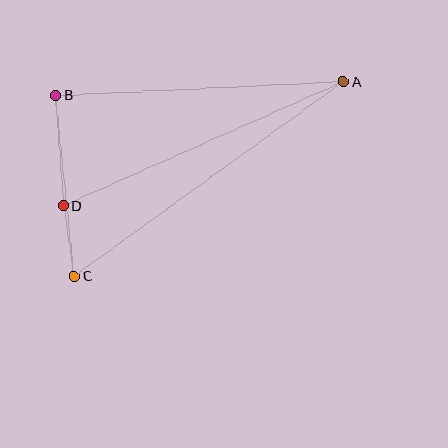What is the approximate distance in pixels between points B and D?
The distance between B and D is approximately 111 pixels.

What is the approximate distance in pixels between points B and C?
The distance between B and C is approximately 182 pixels.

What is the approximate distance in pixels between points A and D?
The distance between A and D is approximately 306 pixels.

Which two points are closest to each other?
Points C and D are closest to each other.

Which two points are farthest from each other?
Points A and C are farthest from each other.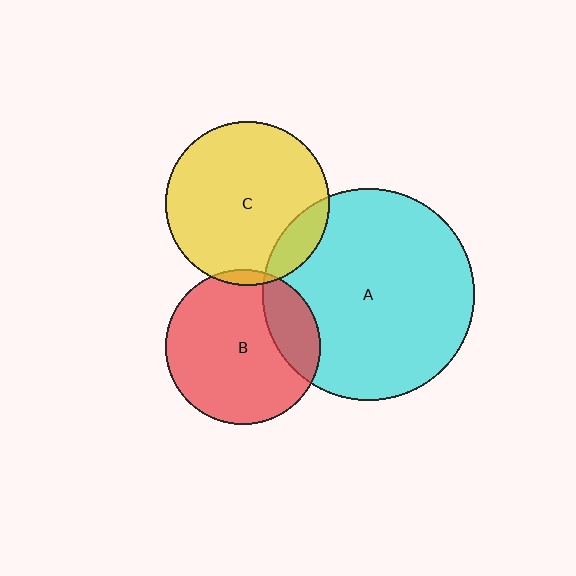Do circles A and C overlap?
Yes.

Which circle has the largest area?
Circle A (cyan).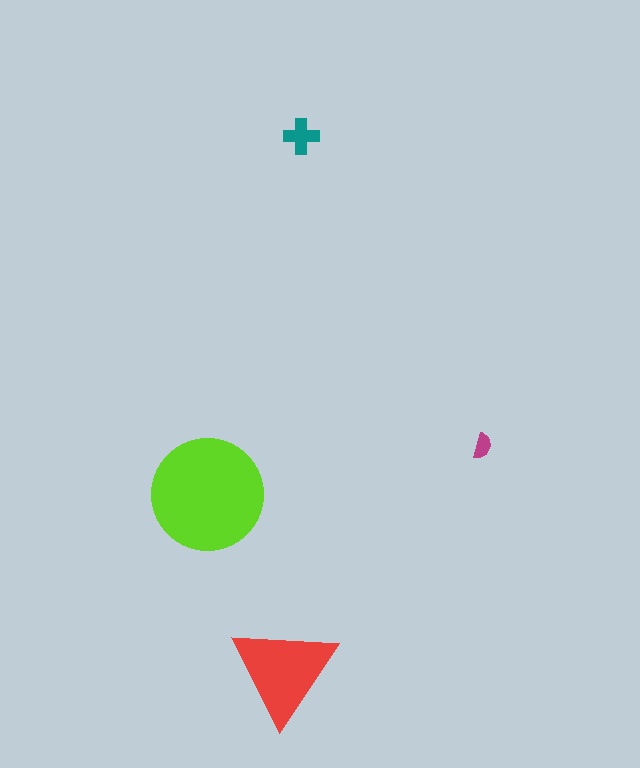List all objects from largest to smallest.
The lime circle, the red triangle, the teal cross, the magenta semicircle.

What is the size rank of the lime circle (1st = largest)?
1st.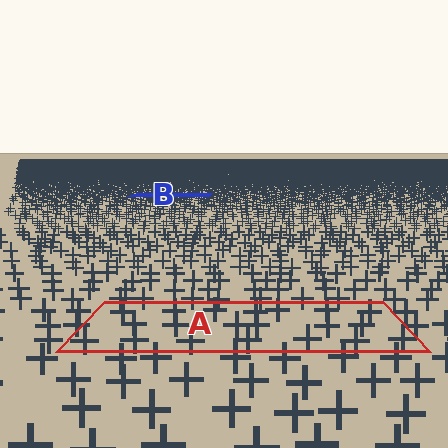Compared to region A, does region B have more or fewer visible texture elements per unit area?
Region B has more texture elements per unit area — they are packed more densely because it is farther away.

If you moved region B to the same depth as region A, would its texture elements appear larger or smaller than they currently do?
They would appear larger. At a closer depth, the same texture elements are projected at a bigger on-screen size.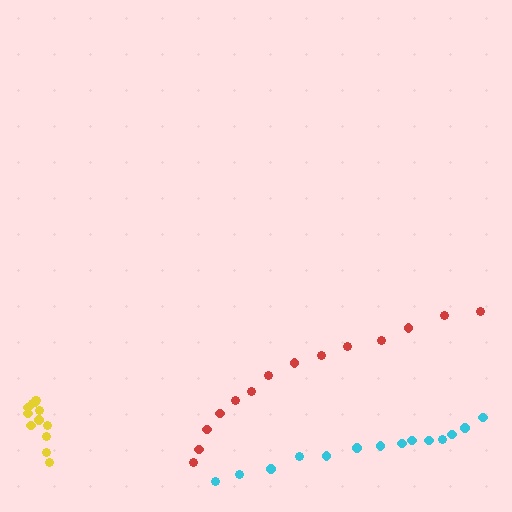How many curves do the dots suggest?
There are 3 distinct paths.